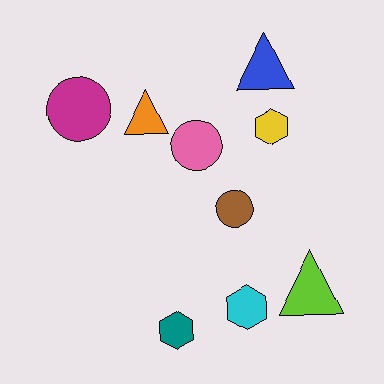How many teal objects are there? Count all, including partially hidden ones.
There is 1 teal object.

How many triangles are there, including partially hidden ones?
There are 3 triangles.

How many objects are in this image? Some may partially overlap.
There are 9 objects.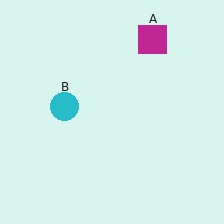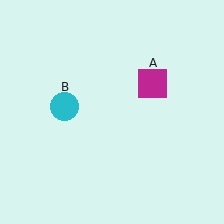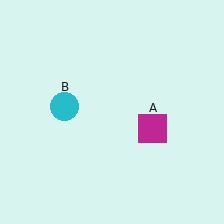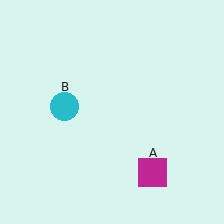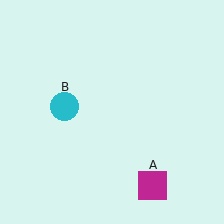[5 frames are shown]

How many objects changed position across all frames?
1 object changed position: magenta square (object A).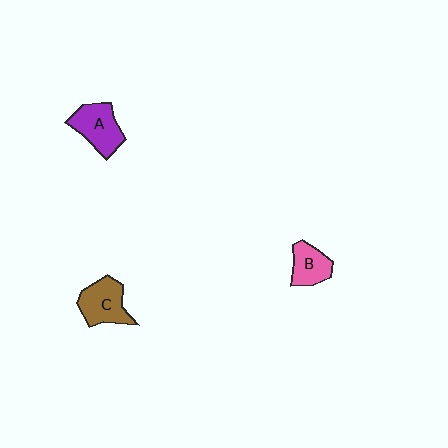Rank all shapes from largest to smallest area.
From largest to smallest: A (purple), C (brown), B (pink).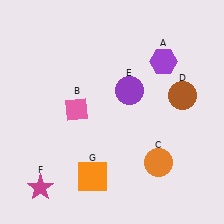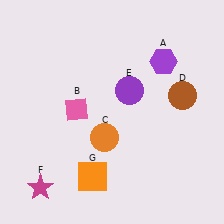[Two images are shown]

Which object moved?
The orange circle (C) moved left.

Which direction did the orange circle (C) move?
The orange circle (C) moved left.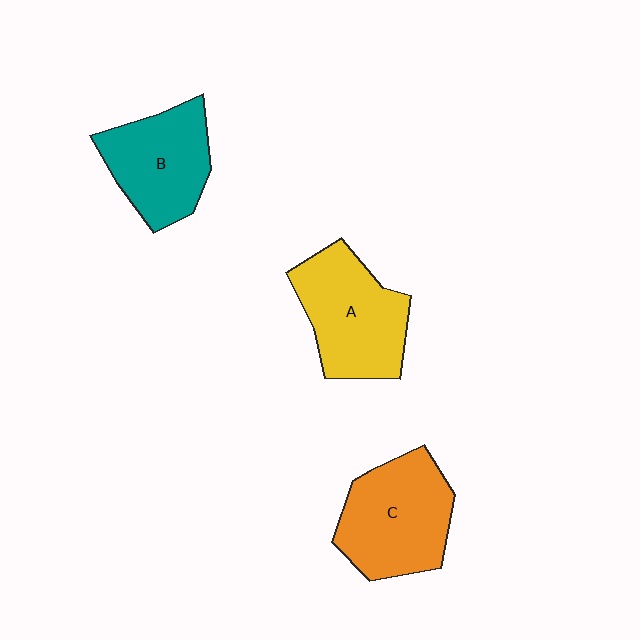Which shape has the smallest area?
Shape B (teal).